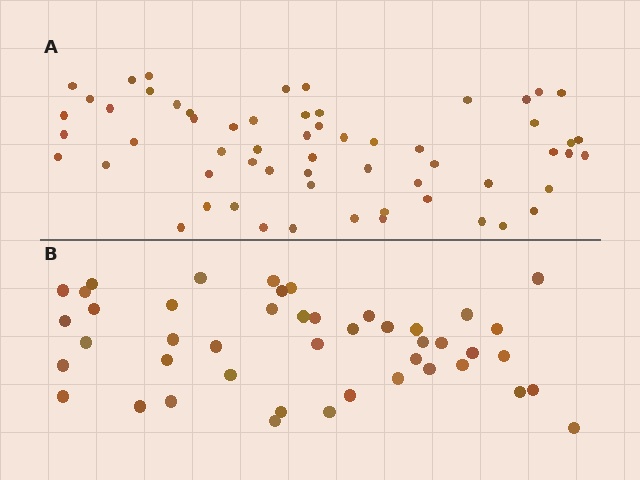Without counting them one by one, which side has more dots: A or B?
Region A (the top region) has more dots.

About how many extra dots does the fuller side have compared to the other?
Region A has approximately 15 more dots than region B.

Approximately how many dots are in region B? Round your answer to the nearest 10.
About 40 dots. (The exact count is 45, which rounds to 40.)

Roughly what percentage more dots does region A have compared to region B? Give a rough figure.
About 35% more.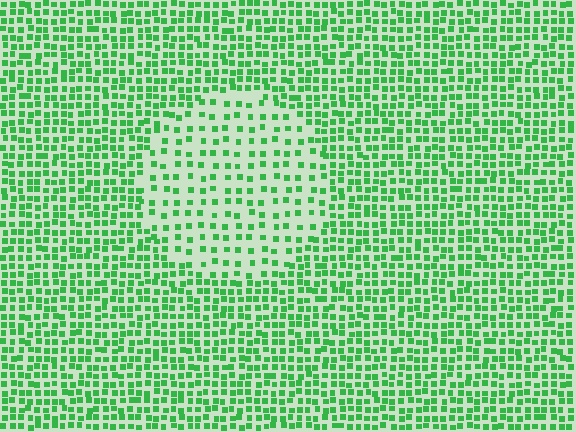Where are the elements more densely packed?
The elements are more densely packed outside the circle boundary.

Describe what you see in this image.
The image contains small green elements arranged at two different densities. A circle-shaped region is visible where the elements are less densely packed than the surrounding area.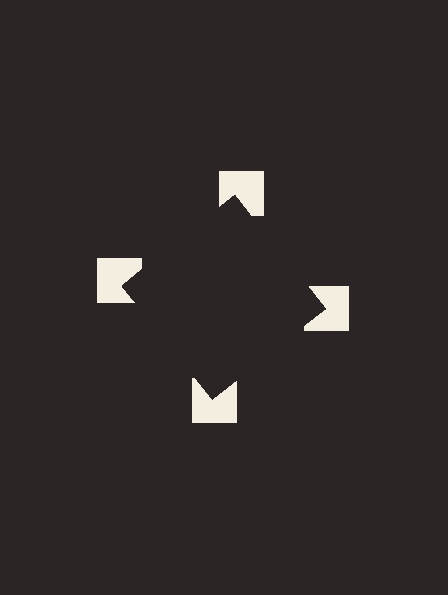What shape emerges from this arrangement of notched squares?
An illusory square — its edges are inferred from the aligned wedge cuts in the notched squares, not physically drawn.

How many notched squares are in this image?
There are 4 — one at each vertex of the illusory square.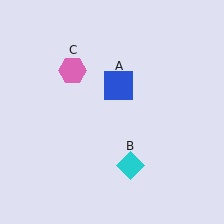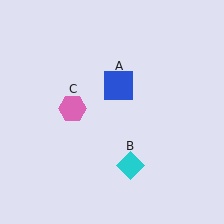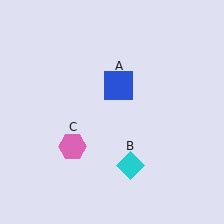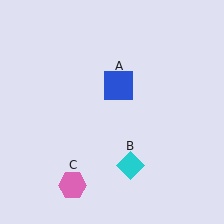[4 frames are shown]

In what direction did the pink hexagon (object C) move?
The pink hexagon (object C) moved down.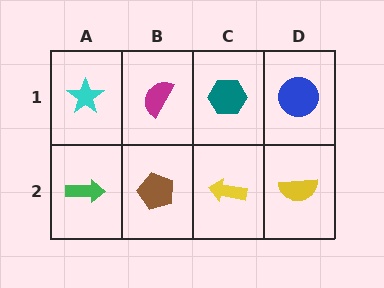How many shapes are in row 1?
4 shapes.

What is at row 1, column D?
A blue circle.